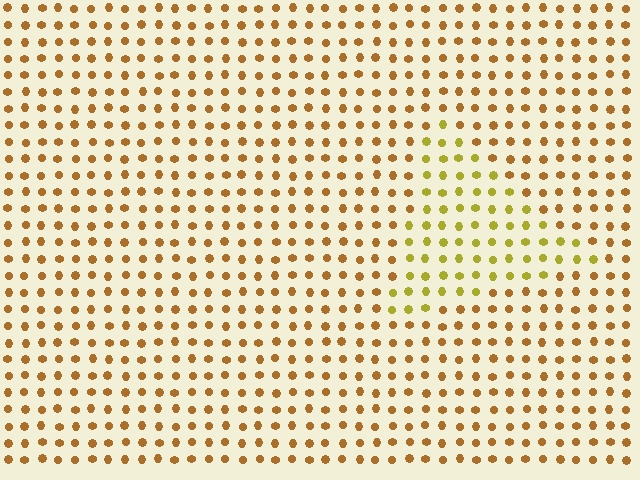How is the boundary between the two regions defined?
The boundary is defined purely by a slight shift in hue (about 30 degrees). Spacing, size, and orientation are identical on both sides.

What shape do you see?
I see a triangle.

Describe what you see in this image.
The image is filled with small brown elements in a uniform arrangement. A triangle-shaped region is visible where the elements are tinted to a slightly different hue, forming a subtle color boundary.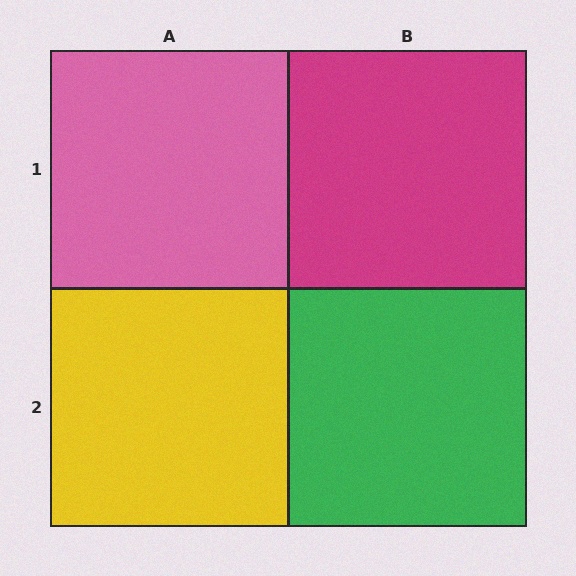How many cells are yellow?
1 cell is yellow.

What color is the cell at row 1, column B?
Magenta.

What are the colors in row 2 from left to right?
Yellow, green.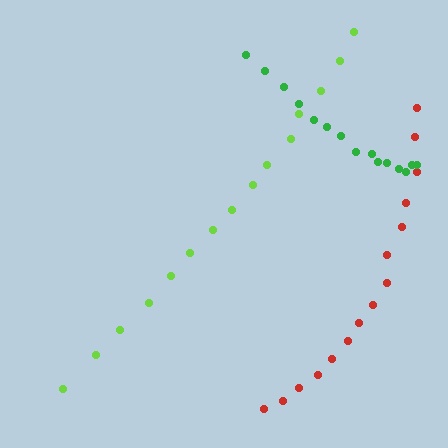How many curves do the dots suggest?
There are 3 distinct paths.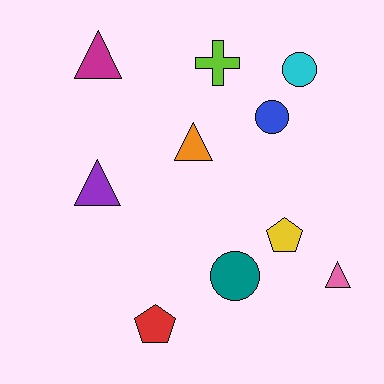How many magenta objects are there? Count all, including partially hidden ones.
There is 1 magenta object.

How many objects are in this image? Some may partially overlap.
There are 10 objects.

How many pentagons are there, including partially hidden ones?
There are 2 pentagons.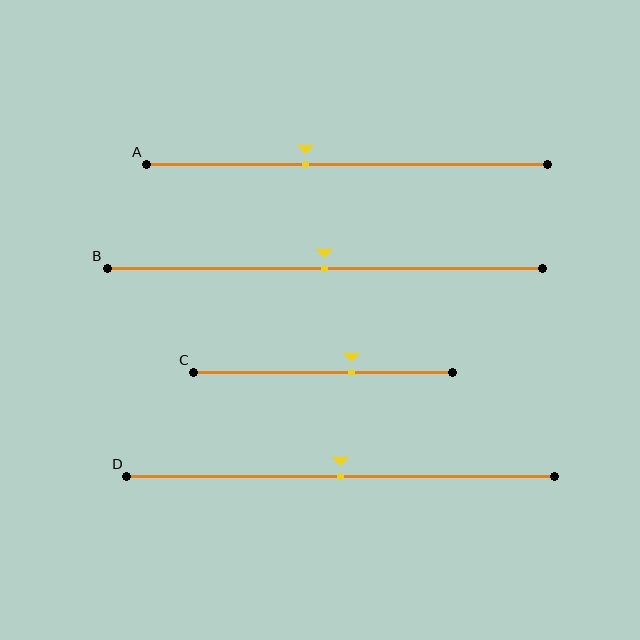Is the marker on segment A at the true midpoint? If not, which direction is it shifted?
No, the marker on segment A is shifted to the left by about 10% of the segment length.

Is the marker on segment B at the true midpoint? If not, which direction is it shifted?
Yes, the marker on segment B is at the true midpoint.